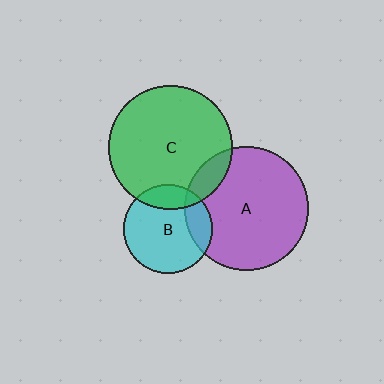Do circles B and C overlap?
Yes.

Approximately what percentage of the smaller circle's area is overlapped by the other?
Approximately 20%.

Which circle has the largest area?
Circle A (purple).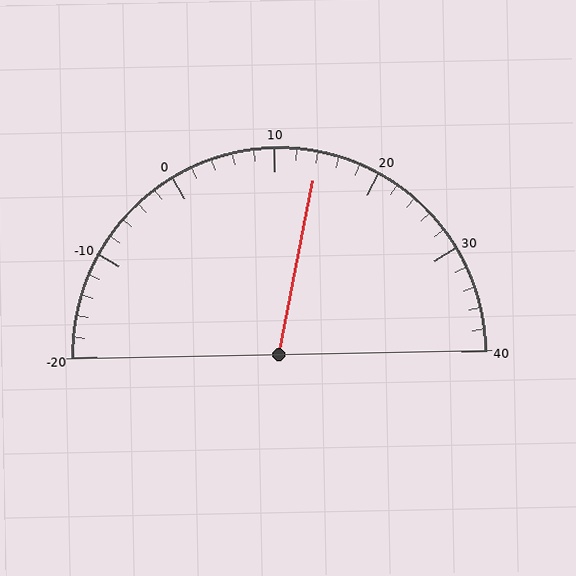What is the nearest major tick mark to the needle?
The nearest major tick mark is 10.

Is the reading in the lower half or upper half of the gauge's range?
The reading is in the upper half of the range (-20 to 40).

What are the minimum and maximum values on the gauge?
The gauge ranges from -20 to 40.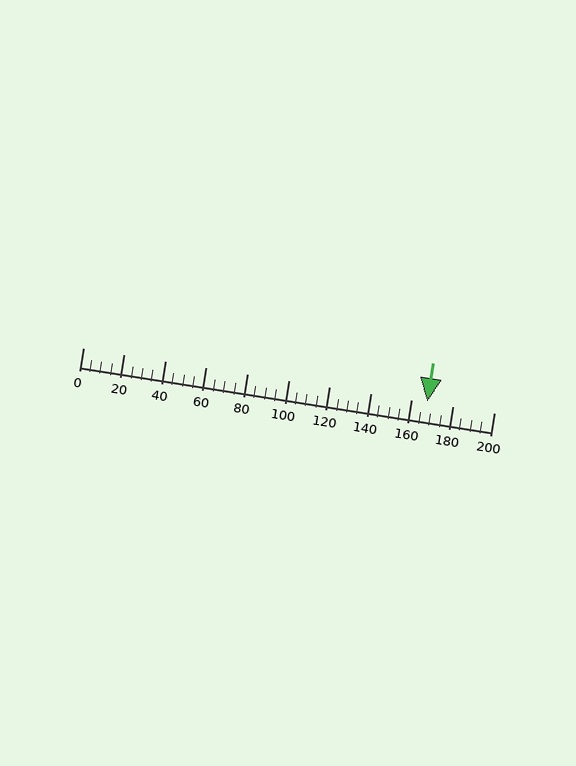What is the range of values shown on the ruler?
The ruler shows values from 0 to 200.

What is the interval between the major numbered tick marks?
The major tick marks are spaced 20 units apart.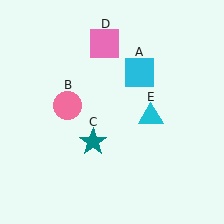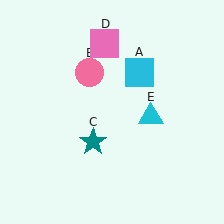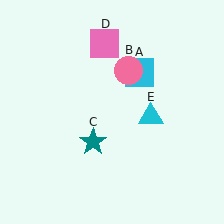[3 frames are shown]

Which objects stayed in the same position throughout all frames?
Cyan square (object A) and teal star (object C) and pink square (object D) and cyan triangle (object E) remained stationary.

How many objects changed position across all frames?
1 object changed position: pink circle (object B).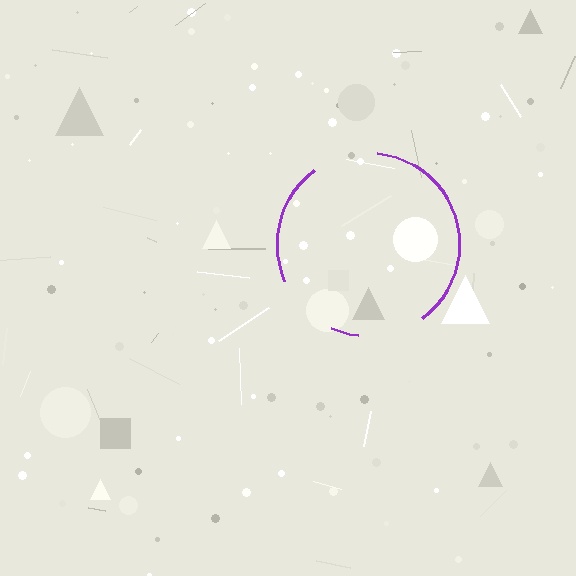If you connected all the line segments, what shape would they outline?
They would outline a circle.